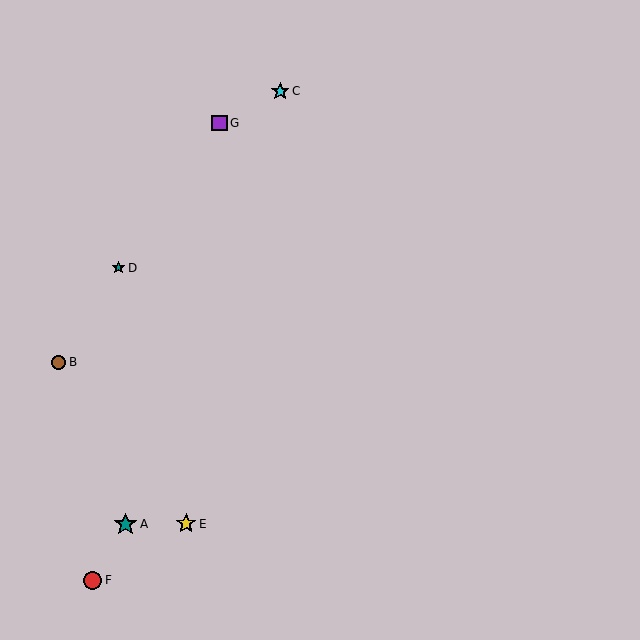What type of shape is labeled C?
Shape C is a cyan star.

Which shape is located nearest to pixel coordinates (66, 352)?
The brown circle (labeled B) at (59, 362) is nearest to that location.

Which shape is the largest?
The teal star (labeled A) is the largest.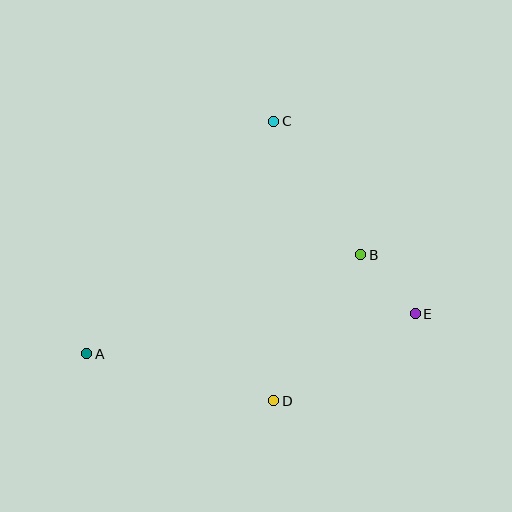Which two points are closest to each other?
Points B and E are closest to each other.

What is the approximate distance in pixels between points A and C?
The distance between A and C is approximately 298 pixels.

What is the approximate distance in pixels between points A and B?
The distance between A and B is approximately 291 pixels.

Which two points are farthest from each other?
Points A and E are farthest from each other.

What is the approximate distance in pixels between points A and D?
The distance between A and D is approximately 193 pixels.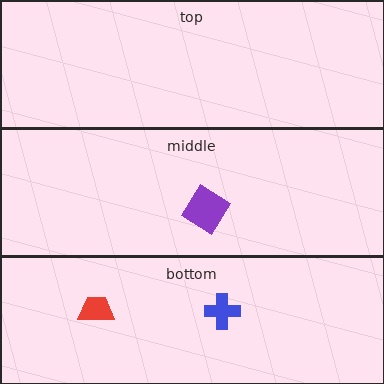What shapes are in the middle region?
The purple diamond.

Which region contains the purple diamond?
The middle region.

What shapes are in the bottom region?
The red trapezoid, the blue cross.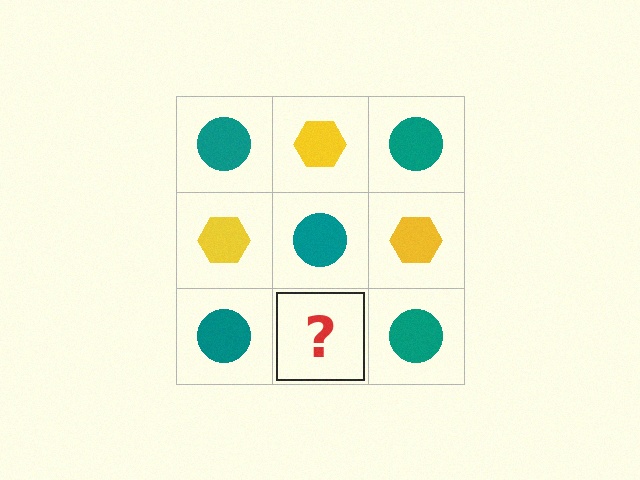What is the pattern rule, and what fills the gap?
The rule is that it alternates teal circle and yellow hexagon in a checkerboard pattern. The gap should be filled with a yellow hexagon.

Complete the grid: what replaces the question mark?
The question mark should be replaced with a yellow hexagon.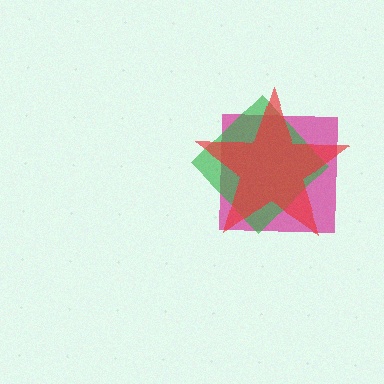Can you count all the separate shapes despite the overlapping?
Yes, there are 3 separate shapes.